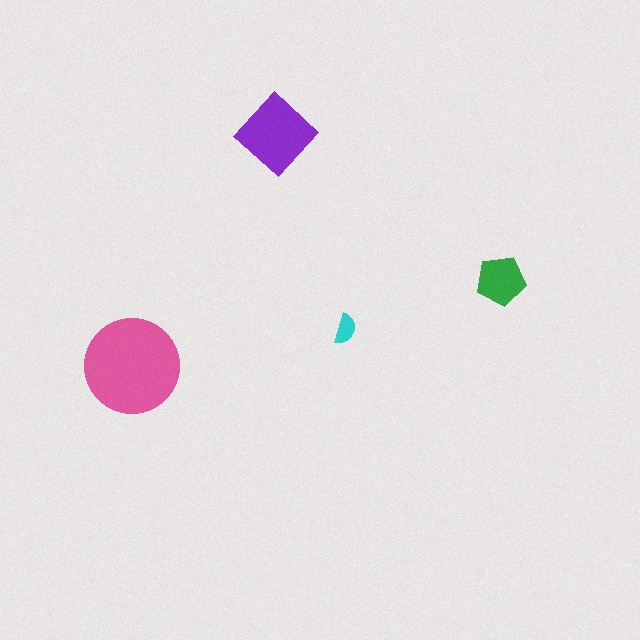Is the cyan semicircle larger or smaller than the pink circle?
Smaller.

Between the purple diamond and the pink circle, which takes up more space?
The pink circle.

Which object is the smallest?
The cyan semicircle.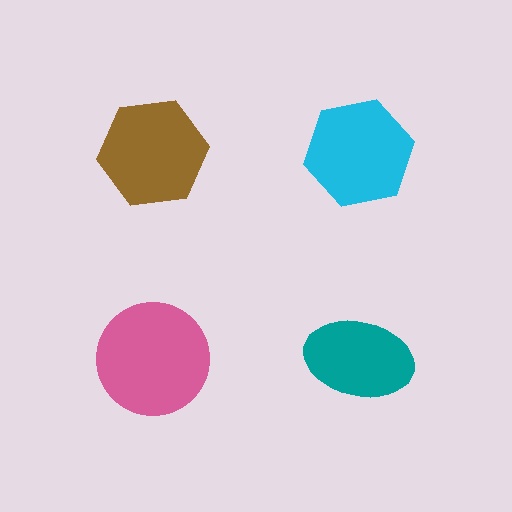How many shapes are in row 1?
2 shapes.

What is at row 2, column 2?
A teal ellipse.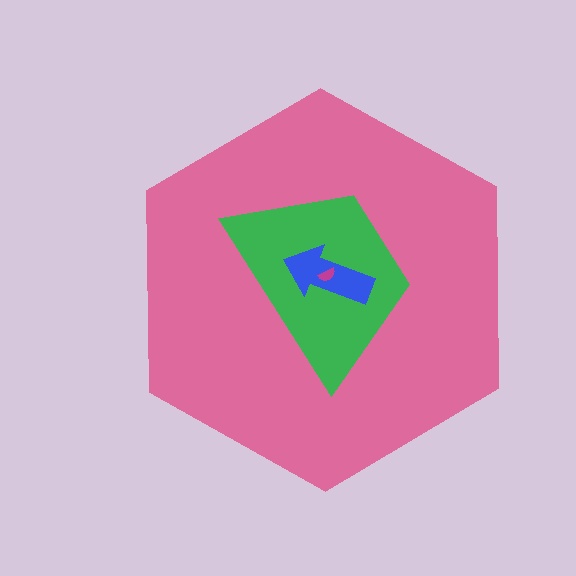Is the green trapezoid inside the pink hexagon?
Yes.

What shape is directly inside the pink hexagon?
The green trapezoid.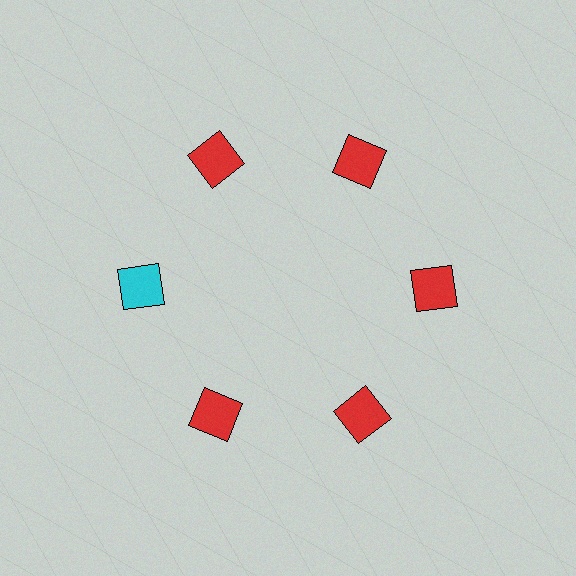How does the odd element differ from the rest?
It has a different color: cyan instead of red.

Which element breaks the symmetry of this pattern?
The cyan square at roughly the 9 o'clock position breaks the symmetry. All other shapes are red squares.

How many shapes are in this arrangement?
There are 6 shapes arranged in a ring pattern.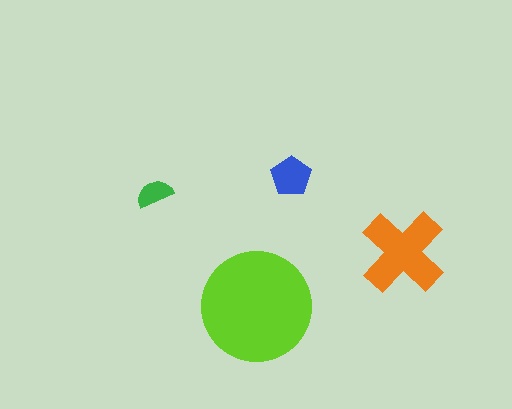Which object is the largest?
The lime circle.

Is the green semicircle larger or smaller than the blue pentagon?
Smaller.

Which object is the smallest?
The green semicircle.